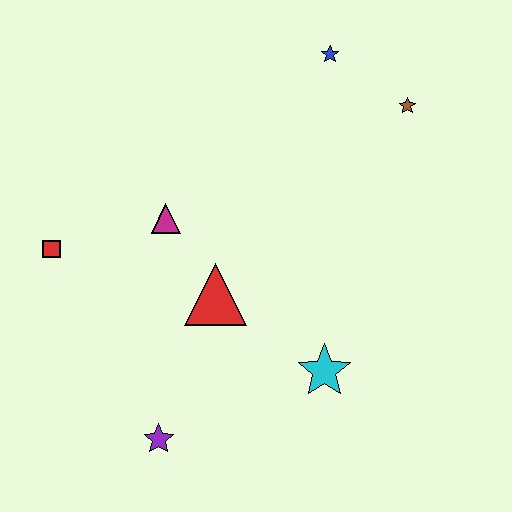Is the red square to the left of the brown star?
Yes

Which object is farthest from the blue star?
The purple star is farthest from the blue star.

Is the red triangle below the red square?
Yes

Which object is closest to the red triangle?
The magenta triangle is closest to the red triangle.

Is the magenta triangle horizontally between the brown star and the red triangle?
No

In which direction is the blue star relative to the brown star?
The blue star is to the left of the brown star.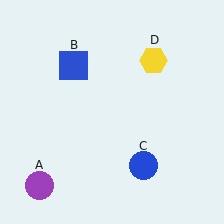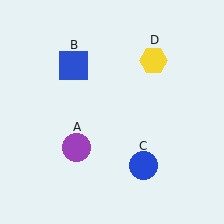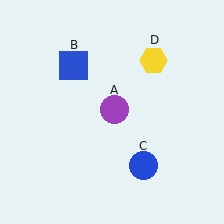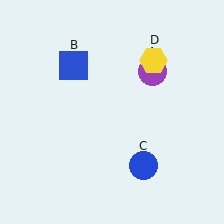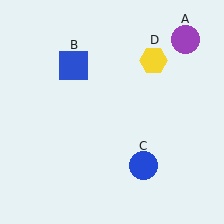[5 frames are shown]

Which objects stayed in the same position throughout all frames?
Blue square (object B) and blue circle (object C) and yellow hexagon (object D) remained stationary.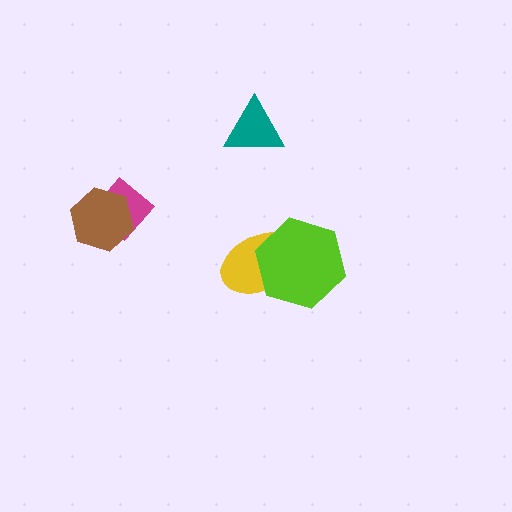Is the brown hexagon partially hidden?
No, no other shape covers it.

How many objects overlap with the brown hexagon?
1 object overlaps with the brown hexagon.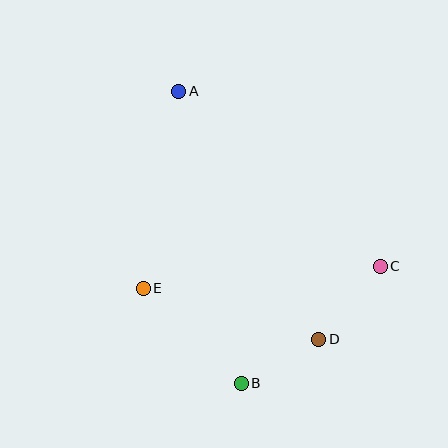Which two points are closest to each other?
Points B and D are closest to each other.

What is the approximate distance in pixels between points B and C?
The distance between B and C is approximately 182 pixels.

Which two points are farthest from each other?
Points A and B are farthest from each other.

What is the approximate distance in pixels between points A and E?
The distance between A and E is approximately 200 pixels.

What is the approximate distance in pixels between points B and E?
The distance between B and E is approximately 137 pixels.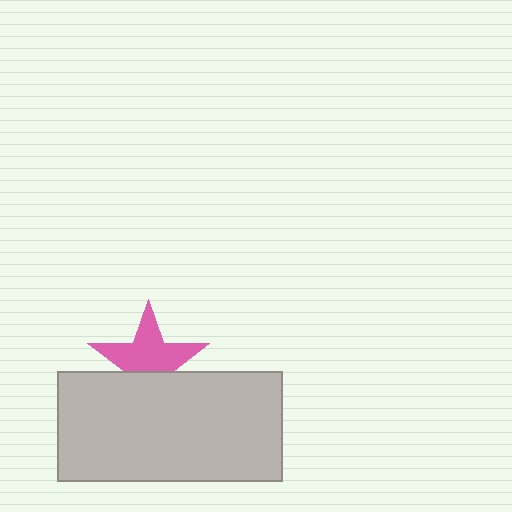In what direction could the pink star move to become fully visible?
The pink star could move up. That would shift it out from behind the light gray rectangle entirely.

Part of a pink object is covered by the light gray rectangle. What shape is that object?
It is a star.